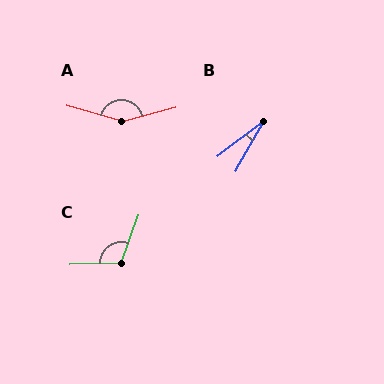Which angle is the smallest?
B, at approximately 23 degrees.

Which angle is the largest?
A, at approximately 149 degrees.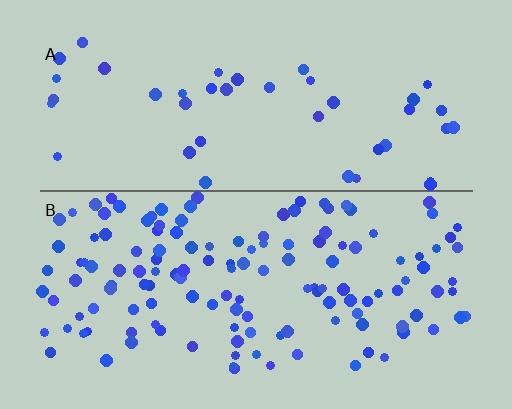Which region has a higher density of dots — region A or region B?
B (the bottom).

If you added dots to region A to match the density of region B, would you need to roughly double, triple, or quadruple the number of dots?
Approximately triple.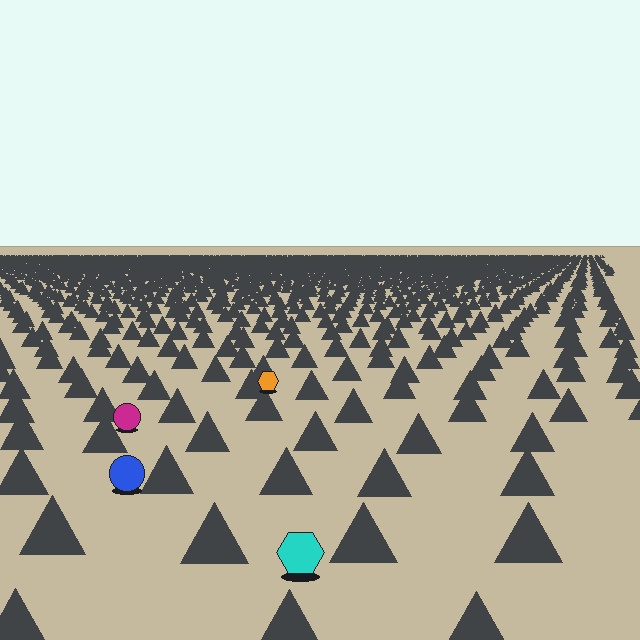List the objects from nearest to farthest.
From nearest to farthest: the cyan hexagon, the blue circle, the magenta circle, the orange hexagon.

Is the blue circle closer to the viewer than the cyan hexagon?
No. The cyan hexagon is closer — you can tell from the texture gradient: the ground texture is coarser near it.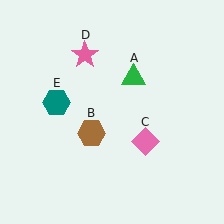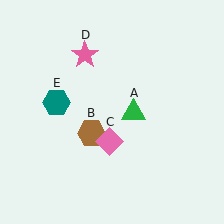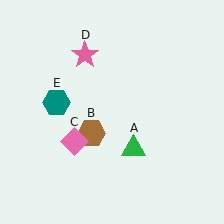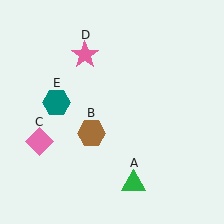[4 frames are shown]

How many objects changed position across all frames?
2 objects changed position: green triangle (object A), pink diamond (object C).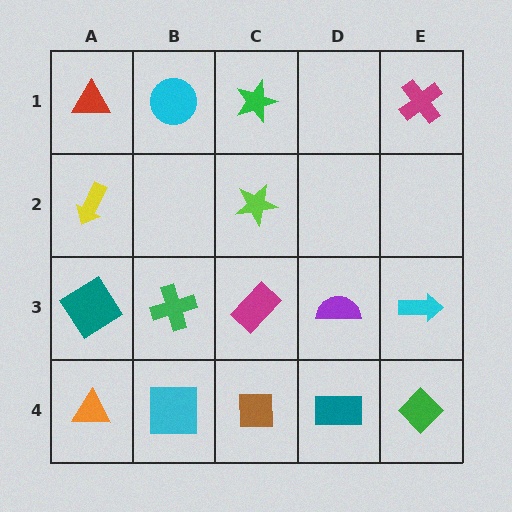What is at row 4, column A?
An orange triangle.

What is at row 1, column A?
A red triangle.